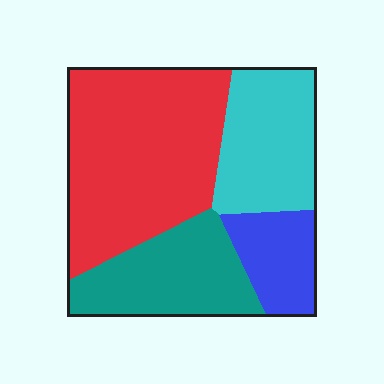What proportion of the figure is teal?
Teal covers roughly 20% of the figure.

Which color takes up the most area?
Red, at roughly 45%.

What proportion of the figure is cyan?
Cyan takes up about one fifth (1/5) of the figure.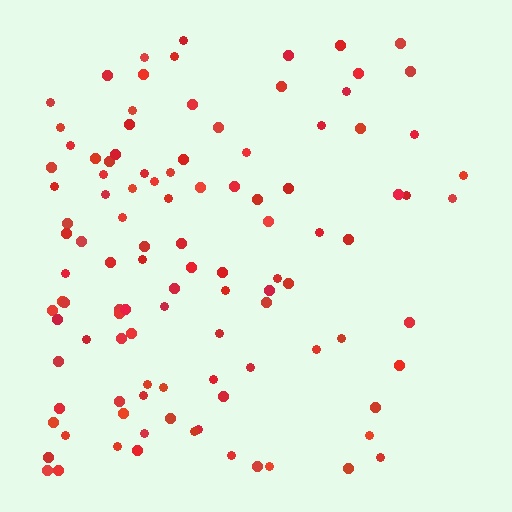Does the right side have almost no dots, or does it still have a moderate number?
Still a moderate number, just noticeably fewer than the left.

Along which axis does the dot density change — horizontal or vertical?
Horizontal.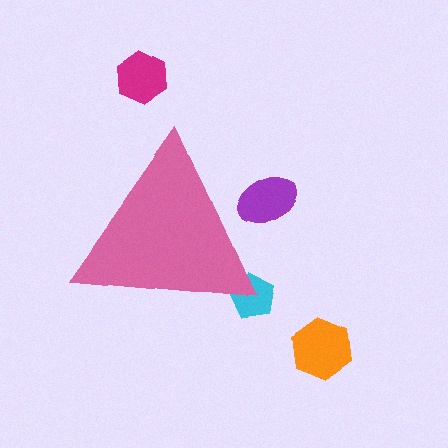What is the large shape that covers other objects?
A pink triangle.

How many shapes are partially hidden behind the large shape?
2 shapes are partially hidden.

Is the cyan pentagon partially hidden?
Yes, the cyan pentagon is partially hidden behind the pink triangle.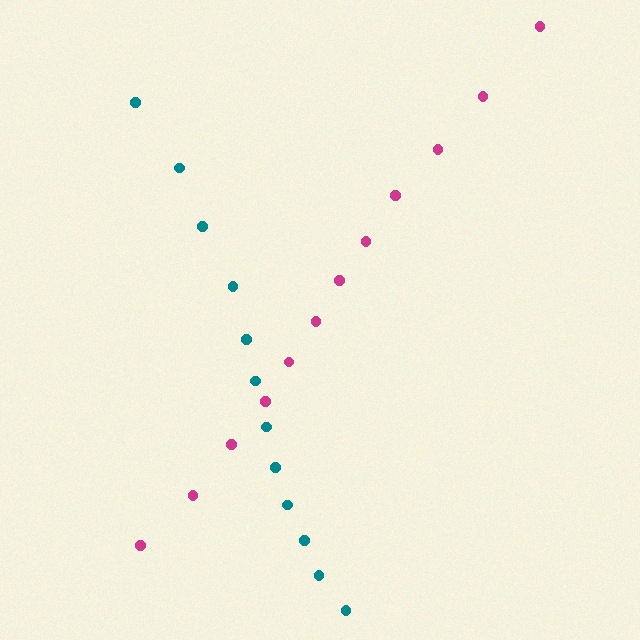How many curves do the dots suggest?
There are 2 distinct paths.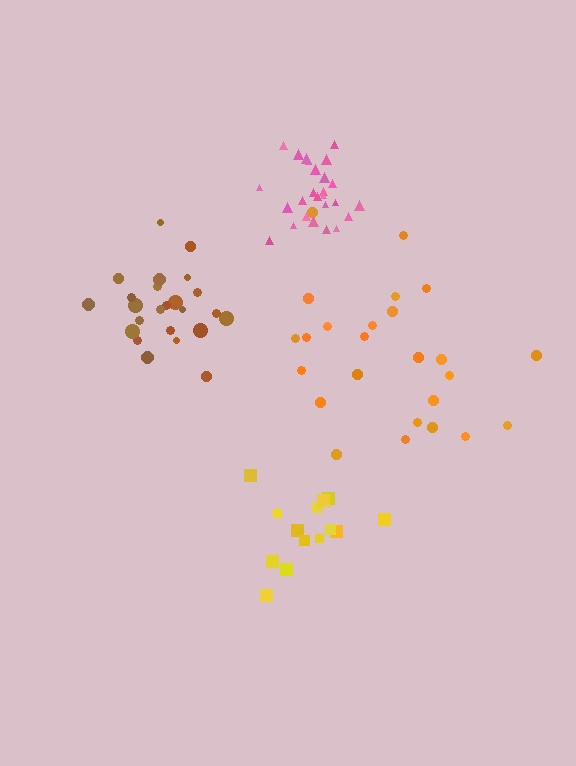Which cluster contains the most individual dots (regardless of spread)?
Pink (27).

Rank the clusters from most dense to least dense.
pink, brown, yellow, orange.